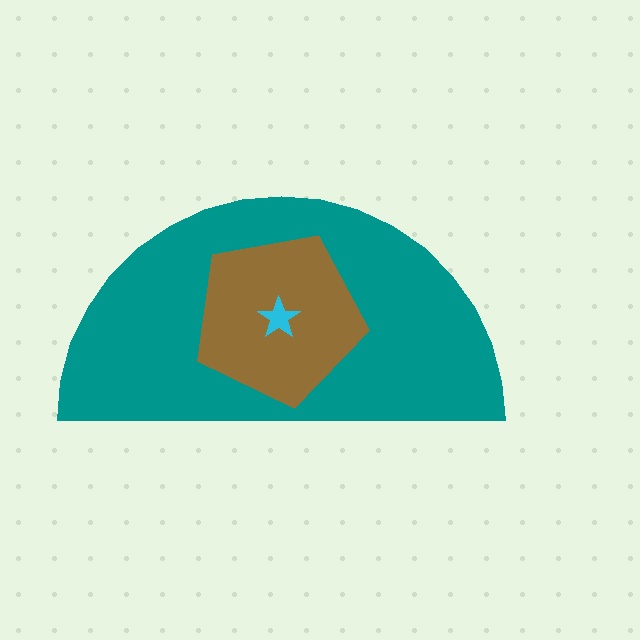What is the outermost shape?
The teal semicircle.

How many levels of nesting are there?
3.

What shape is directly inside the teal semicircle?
The brown pentagon.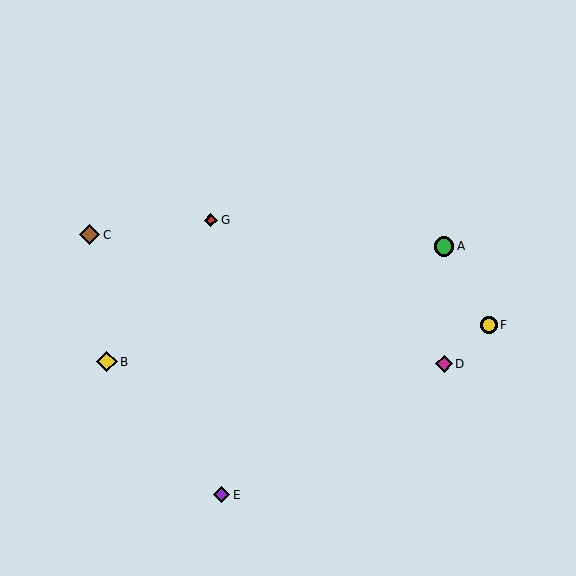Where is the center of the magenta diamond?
The center of the magenta diamond is at (444, 364).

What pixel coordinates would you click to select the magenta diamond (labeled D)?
Click at (444, 364) to select the magenta diamond D.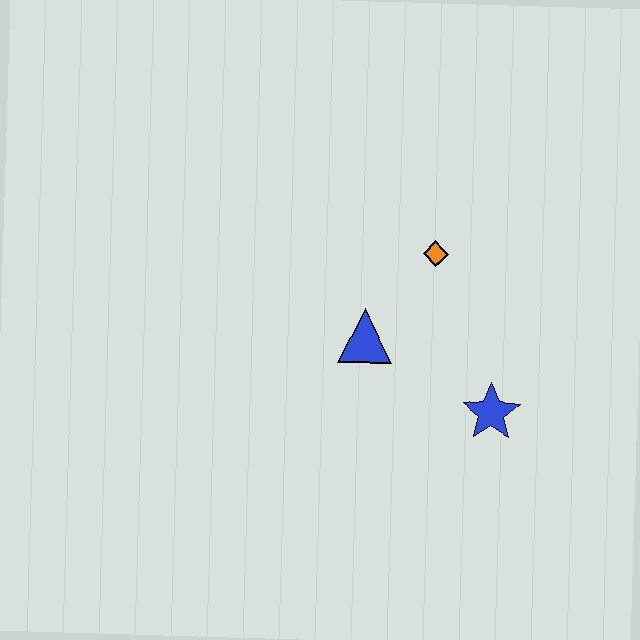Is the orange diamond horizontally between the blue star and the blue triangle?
Yes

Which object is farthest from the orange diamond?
The blue star is farthest from the orange diamond.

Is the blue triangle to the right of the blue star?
No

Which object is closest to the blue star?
The blue triangle is closest to the blue star.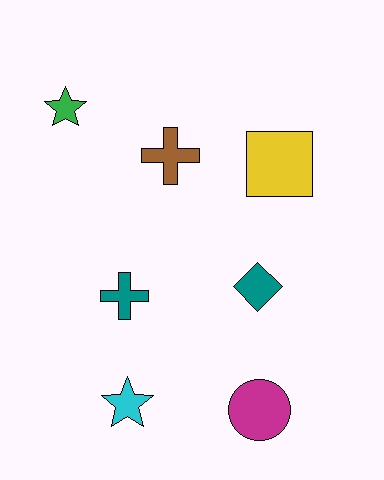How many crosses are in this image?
There are 2 crosses.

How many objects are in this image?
There are 7 objects.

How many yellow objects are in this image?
There is 1 yellow object.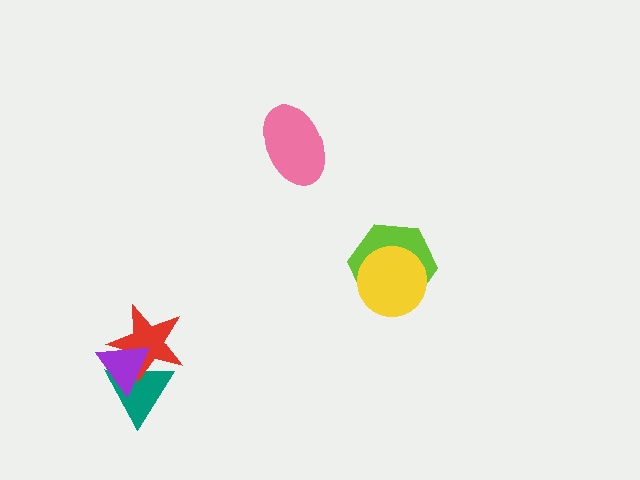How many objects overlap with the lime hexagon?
1 object overlaps with the lime hexagon.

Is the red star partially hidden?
Yes, it is partially covered by another shape.